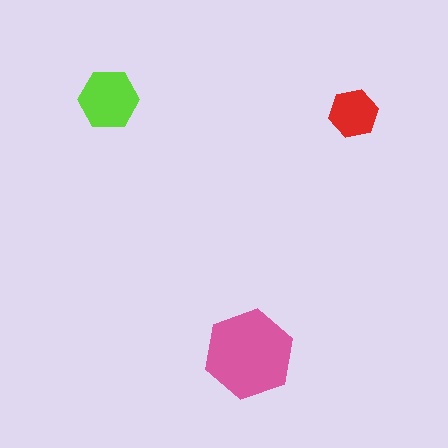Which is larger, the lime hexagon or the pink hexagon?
The pink one.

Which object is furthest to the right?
The red hexagon is rightmost.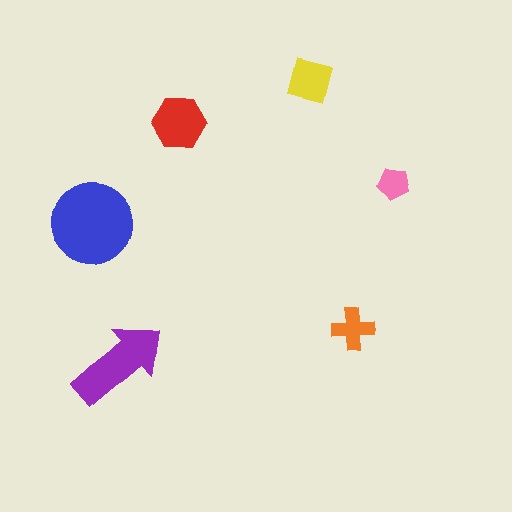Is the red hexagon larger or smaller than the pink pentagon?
Larger.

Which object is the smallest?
The pink pentagon.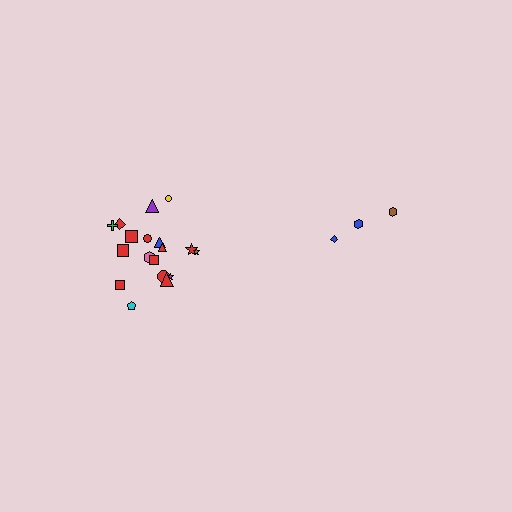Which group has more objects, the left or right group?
The left group.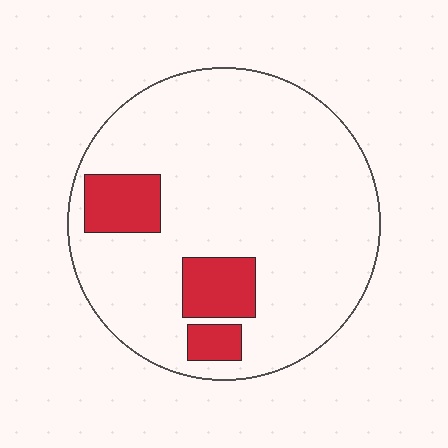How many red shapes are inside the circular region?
3.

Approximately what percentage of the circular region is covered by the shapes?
Approximately 15%.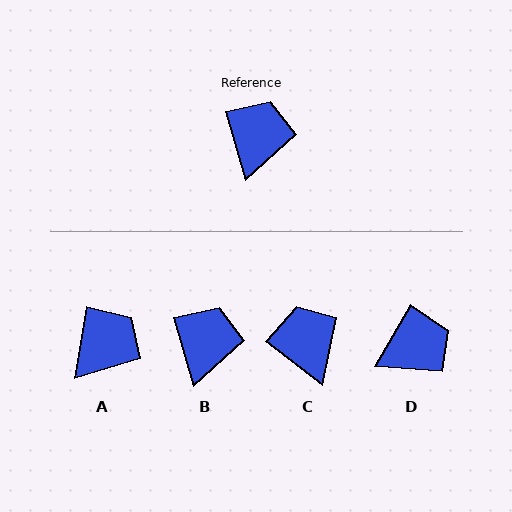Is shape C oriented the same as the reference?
No, it is off by about 36 degrees.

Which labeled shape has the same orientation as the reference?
B.